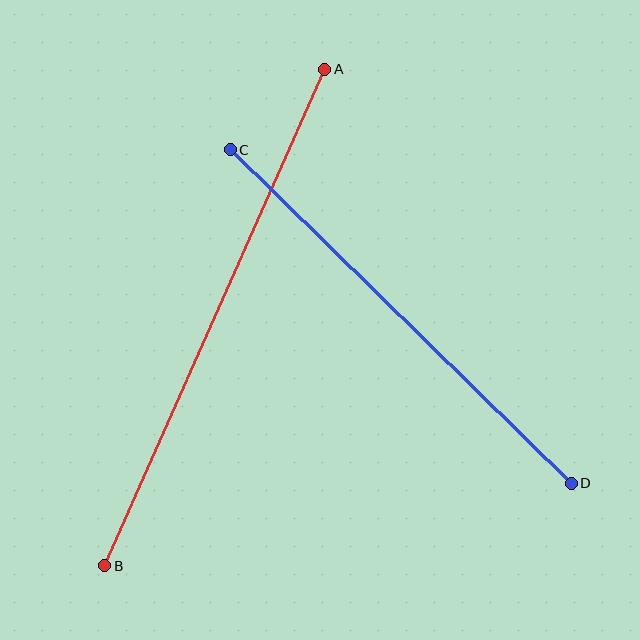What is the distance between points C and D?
The distance is approximately 477 pixels.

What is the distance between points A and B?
The distance is approximately 543 pixels.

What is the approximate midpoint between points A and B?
The midpoint is at approximately (215, 318) pixels.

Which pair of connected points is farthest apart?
Points A and B are farthest apart.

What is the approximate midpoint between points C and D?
The midpoint is at approximately (401, 317) pixels.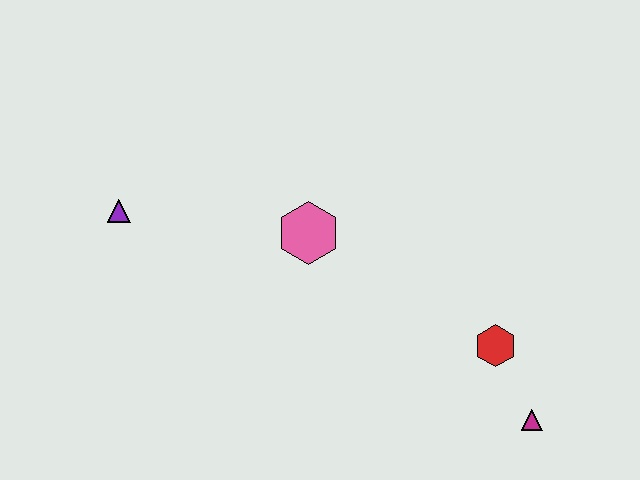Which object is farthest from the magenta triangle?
The purple triangle is farthest from the magenta triangle.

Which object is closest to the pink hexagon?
The purple triangle is closest to the pink hexagon.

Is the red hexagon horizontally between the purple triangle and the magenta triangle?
Yes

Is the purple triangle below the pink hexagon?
No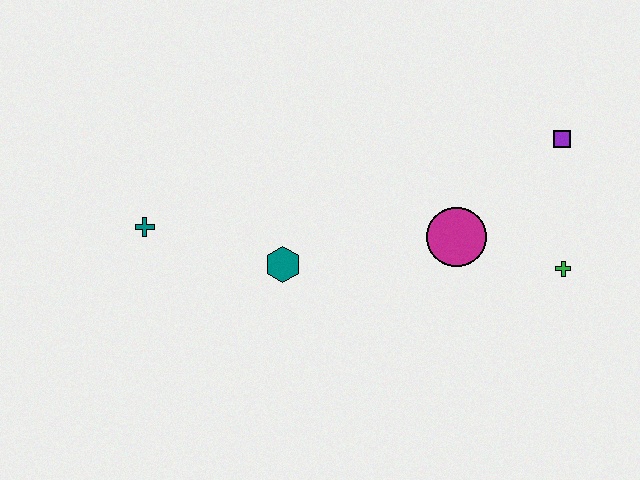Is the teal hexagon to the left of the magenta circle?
Yes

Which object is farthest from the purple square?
The teal cross is farthest from the purple square.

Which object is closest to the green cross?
The magenta circle is closest to the green cross.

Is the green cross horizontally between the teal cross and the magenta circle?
No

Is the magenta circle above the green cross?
Yes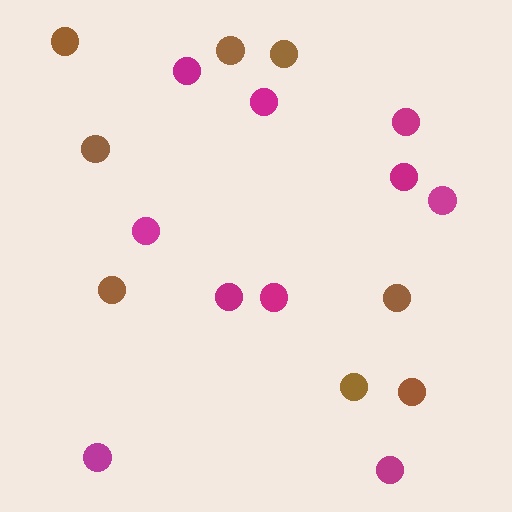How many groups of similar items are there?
There are 2 groups: one group of magenta circles (10) and one group of brown circles (8).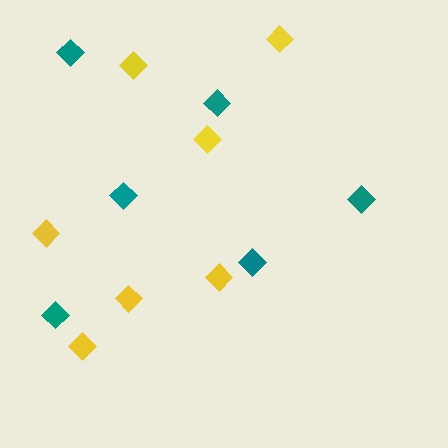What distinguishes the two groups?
There are 2 groups: one group of yellow diamonds (7) and one group of teal diamonds (6).